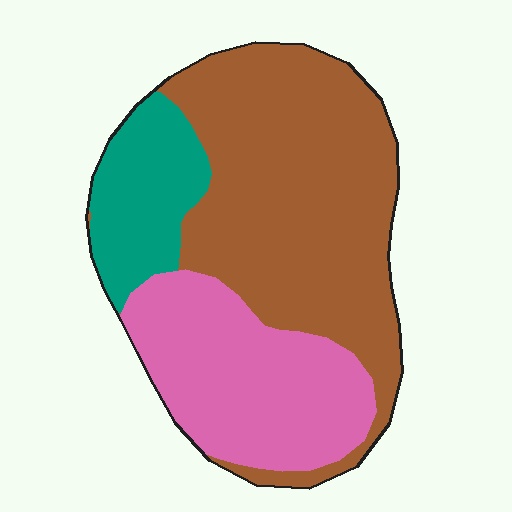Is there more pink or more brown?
Brown.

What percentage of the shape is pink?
Pink takes up between a quarter and a half of the shape.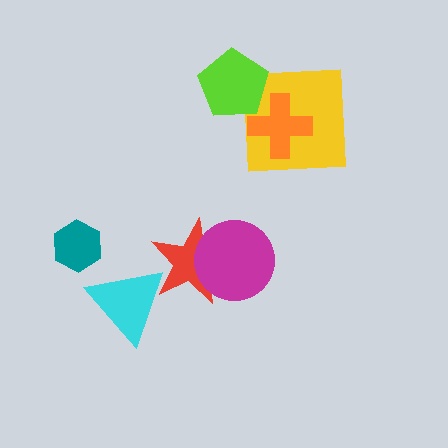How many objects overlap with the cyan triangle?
1 object overlaps with the cyan triangle.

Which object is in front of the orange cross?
The lime pentagon is in front of the orange cross.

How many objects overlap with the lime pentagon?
2 objects overlap with the lime pentagon.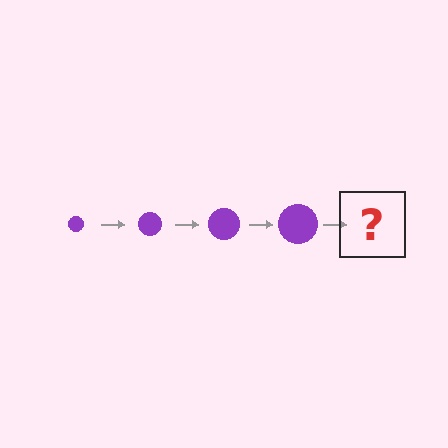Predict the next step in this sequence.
The next step is a purple circle, larger than the previous one.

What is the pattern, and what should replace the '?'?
The pattern is that the circle gets progressively larger each step. The '?' should be a purple circle, larger than the previous one.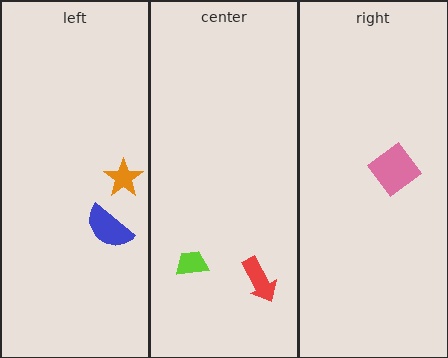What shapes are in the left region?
The orange star, the blue semicircle.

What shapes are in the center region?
The red arrow, the lime trapezoid.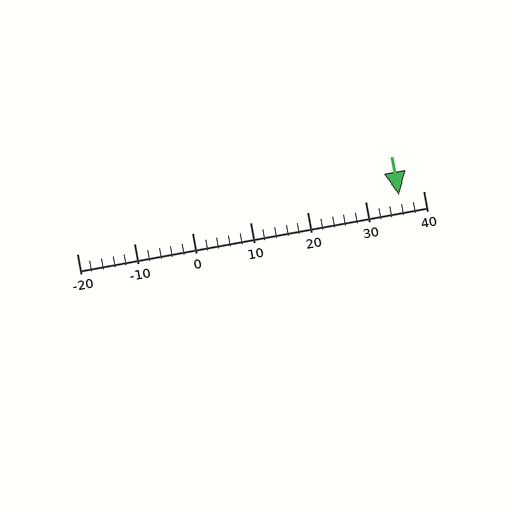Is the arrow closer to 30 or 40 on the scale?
The arrow is closer to 40.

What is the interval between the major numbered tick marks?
The major tick marks are spaced 10 units apart.